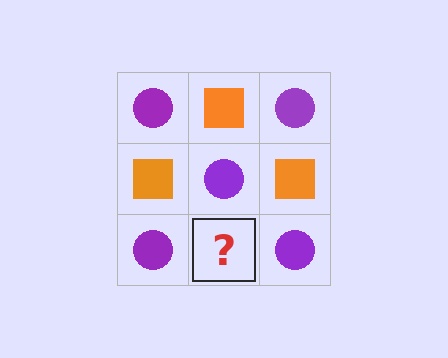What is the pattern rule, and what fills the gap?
The rule is that it alternates purple circle and orange square in a checkerboard pattern. The gap should be filled with an orange square.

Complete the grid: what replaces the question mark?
The question mark should be replaced with an orange square.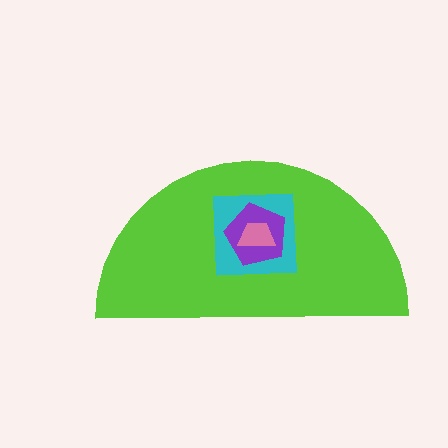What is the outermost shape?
The lime semicircle.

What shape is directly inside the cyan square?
The purple pentagon.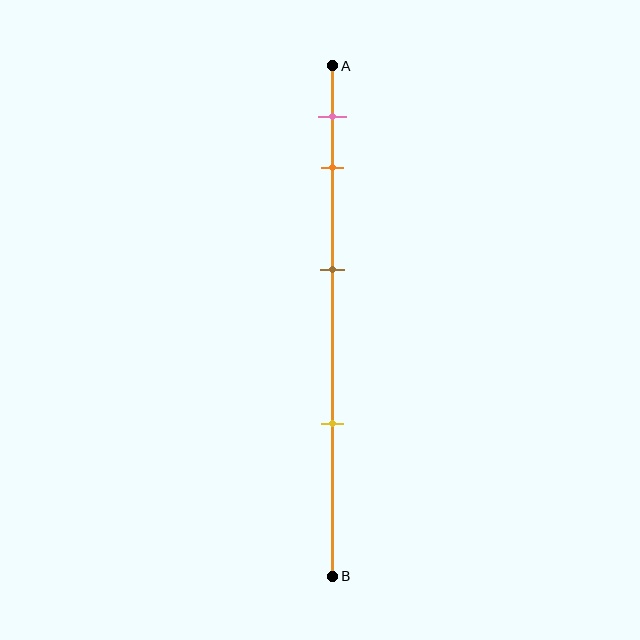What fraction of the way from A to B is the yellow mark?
The yellow mark is approximately 70% (0.7) of the way from A to B.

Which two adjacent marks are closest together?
The pink and orange marks are the closest adjacent pair.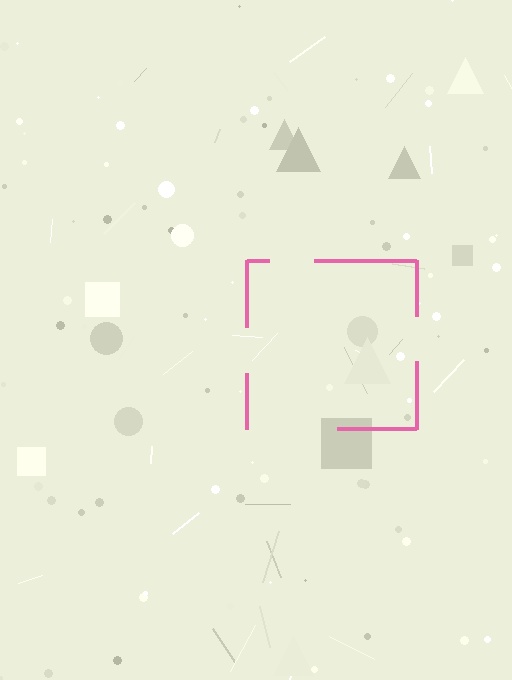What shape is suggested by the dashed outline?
The dashed outline suggests a square.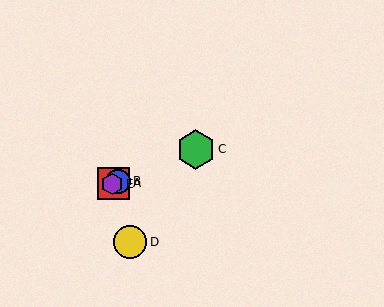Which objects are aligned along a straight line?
Objects A, B, C, E are aligned along a straight line.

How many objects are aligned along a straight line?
4 objects (A, B, C, E) are aligned along a straight line.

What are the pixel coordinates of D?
Object D is at (130, 242).